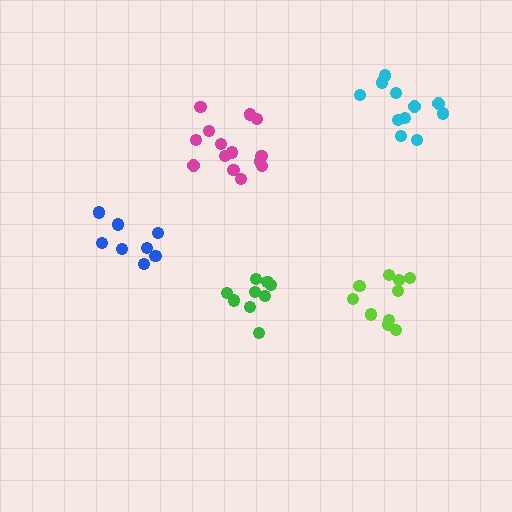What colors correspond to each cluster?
The clusters are colored: blue, magenta, green, cyan, lime.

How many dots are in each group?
Group 1: 8 dots, Group 2: 14 dots, Group 3: 9 dots, Group 4: 11 dots, Group 5: 10 dots (52 total).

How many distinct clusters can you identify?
There are 5 distinct clusters.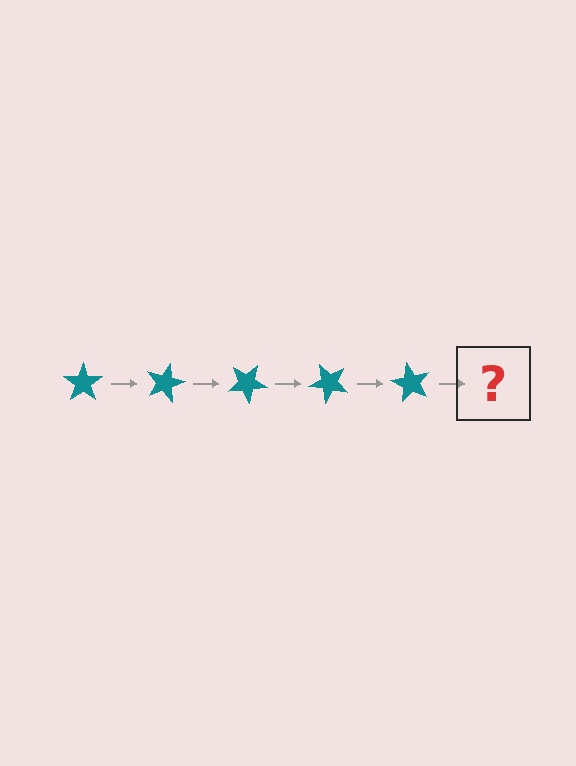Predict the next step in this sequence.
The next step is a teal star rotated 75 degrees.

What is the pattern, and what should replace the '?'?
The pattern is that the star rotates 15 degrees each step. The '?' should be a teal star rotated 75 degrees.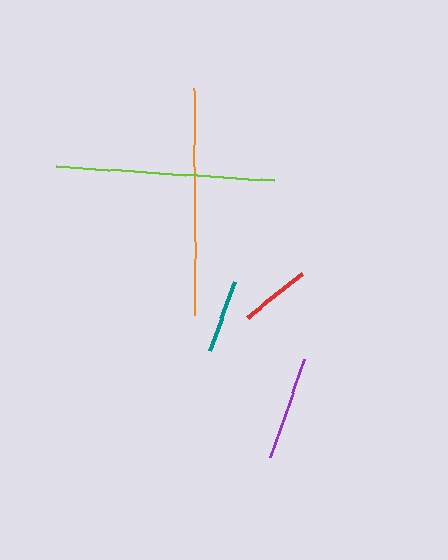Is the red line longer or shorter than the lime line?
The lime line is longer than the red line.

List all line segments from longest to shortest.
From longest to shortest: orange, lime, purple, teal, red.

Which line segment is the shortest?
The red line is the shortest at approximately 70 pixels.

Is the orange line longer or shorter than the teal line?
The orange line is longer than the teal line.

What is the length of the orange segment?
The orange segment is approximately 227 pixels long.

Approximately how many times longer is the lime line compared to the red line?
The lime line is approximately 3.1 times the length of the red line.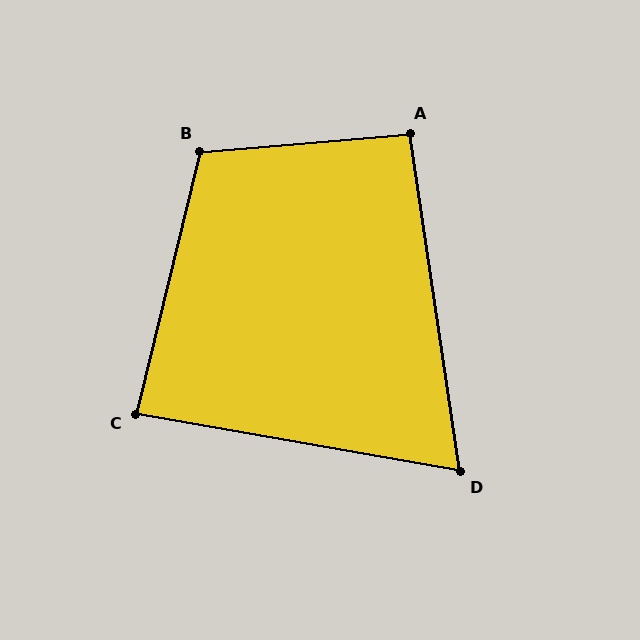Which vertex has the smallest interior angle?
D, at approximately 72 degrees.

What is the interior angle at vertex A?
Approximately 94 degrees (approximately right).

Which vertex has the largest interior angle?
B, at approximately 108 degrees.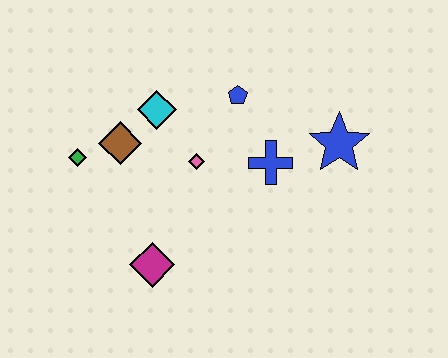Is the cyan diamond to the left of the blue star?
Yes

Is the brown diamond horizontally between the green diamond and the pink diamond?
Yes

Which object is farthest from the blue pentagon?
The magenta diamond is farthest from the blue pentagon.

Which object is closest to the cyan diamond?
The brown diamond is closest to the cyan diamond.